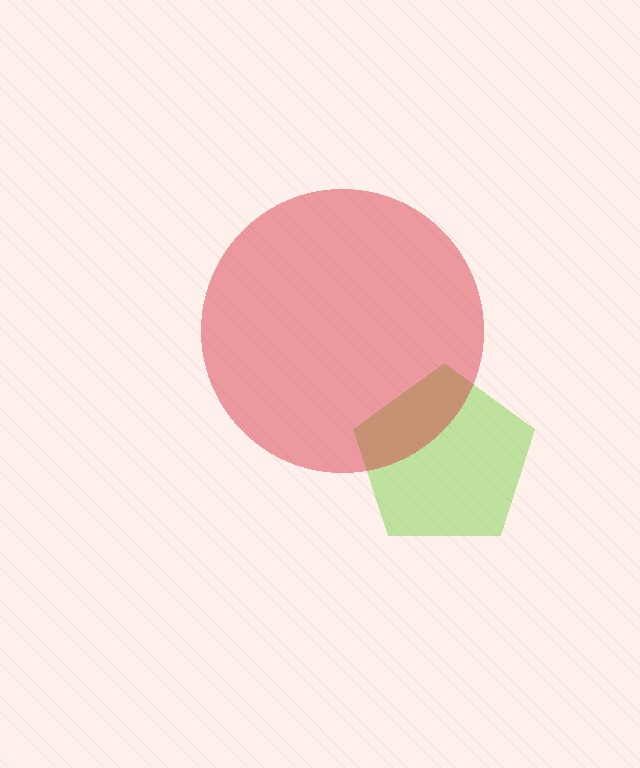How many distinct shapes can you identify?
There are 2 distinct shapes: a lime pentagon, a red circle.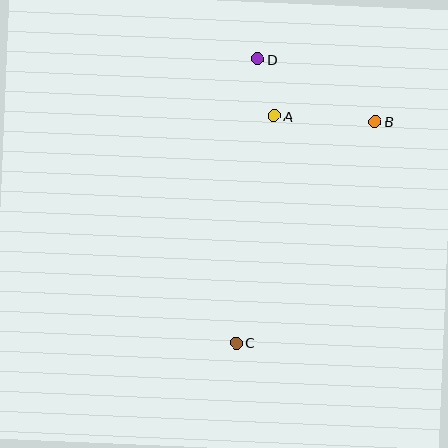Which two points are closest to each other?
Points A and D are closest to each other.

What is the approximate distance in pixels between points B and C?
The distance between B and C is approximately 261 pixels.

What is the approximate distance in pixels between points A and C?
The distance between A and C is approximately 230 pixels.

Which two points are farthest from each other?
Points C and D are farthest from each other.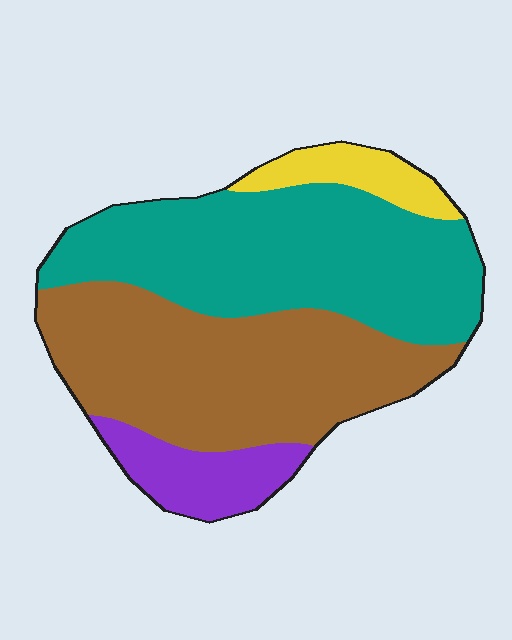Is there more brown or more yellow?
Brown.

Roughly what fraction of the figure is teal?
Teal takes up between a quarter and a half of the figure.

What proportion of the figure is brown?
Brown covers roughly 40% of the figure.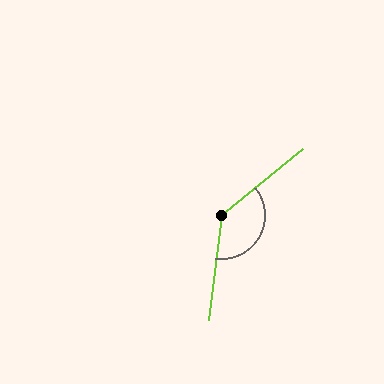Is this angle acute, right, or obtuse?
It is obtuse.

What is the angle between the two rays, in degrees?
Approximately 136 degrees.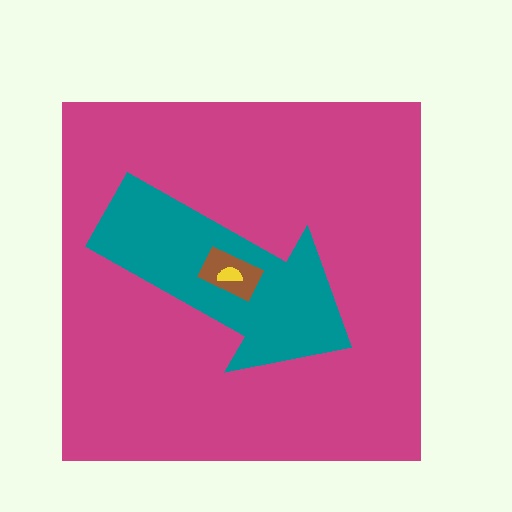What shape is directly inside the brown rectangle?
The yellow semicircle.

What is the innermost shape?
The yellow semicircle.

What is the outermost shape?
The magenta square.